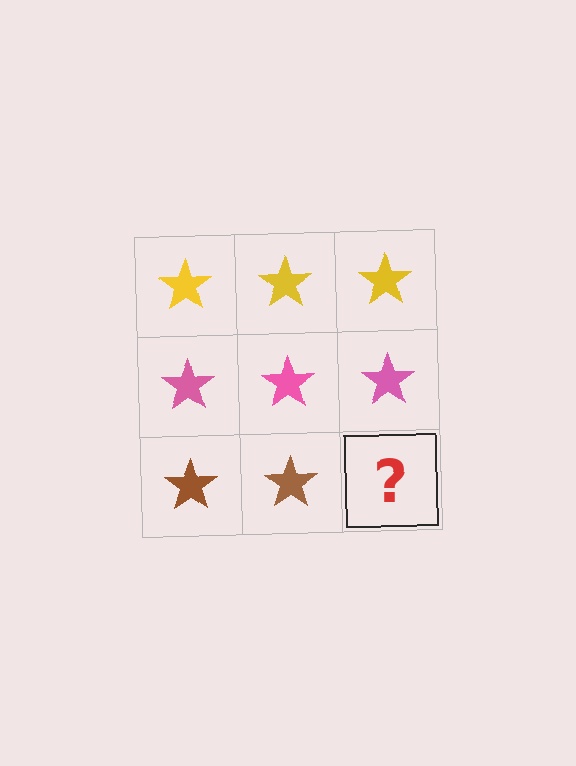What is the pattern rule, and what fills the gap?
The rule is that each row has a consistent color. The gap should be filled with a brown star.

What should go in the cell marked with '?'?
The missing cell should contain a brown star.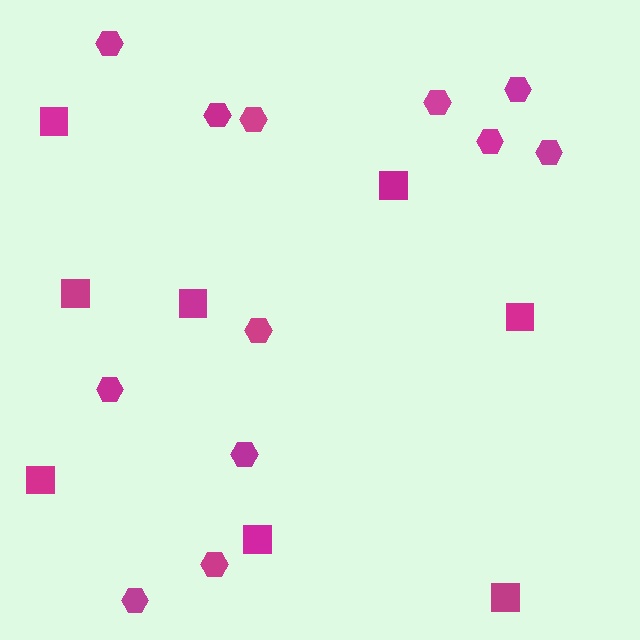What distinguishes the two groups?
There are 2 groups: one group of hexagons (12) and one group of squares (8).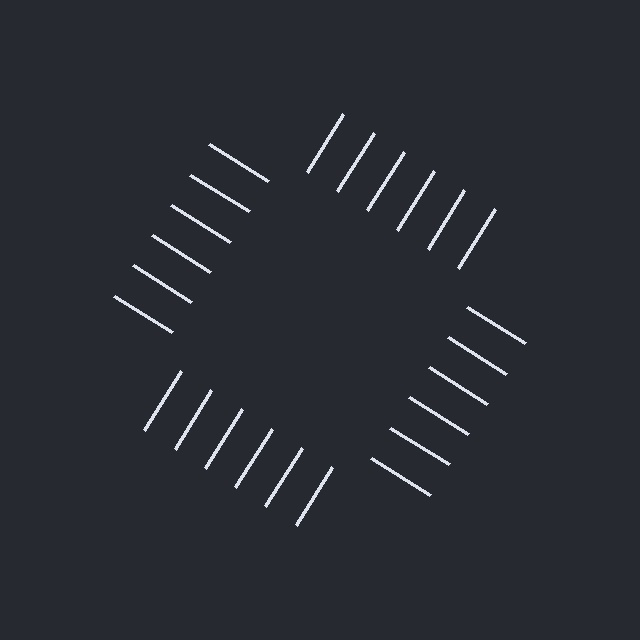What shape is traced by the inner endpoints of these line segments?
An illusory square — the line segments terminate on its edges but no continuous stroke is drawn.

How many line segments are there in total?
24 — 6 along each of the 4 edges.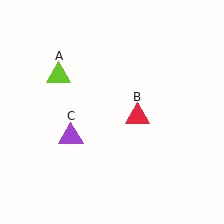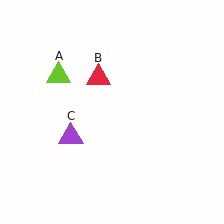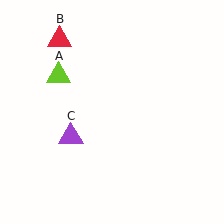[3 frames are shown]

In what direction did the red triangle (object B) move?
The red triangle (object B) moved up and to the left.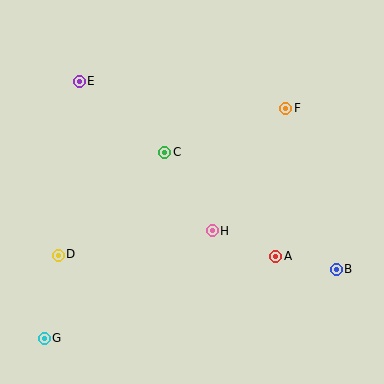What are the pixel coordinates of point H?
Point H is at (212, 231).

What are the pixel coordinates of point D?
Point D is at (59, 255).